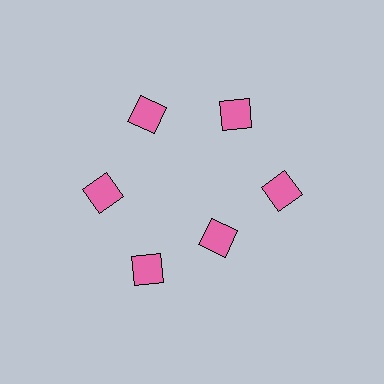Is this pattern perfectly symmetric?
No. The 6 pink diamonds are arranged in a ring, but one element near the 5 o'clock position is pulled inward toward the center, breaking the 6-fold rotational symmetry.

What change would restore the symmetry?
The symmetry would be restored by moving it outward, back onto the ring so that all 6 diamonds sit at equal angles and equal distance from the center.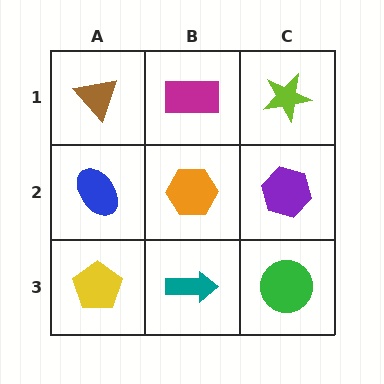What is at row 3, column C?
A green circle.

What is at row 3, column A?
A yellow pentagon.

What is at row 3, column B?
A teal arrow.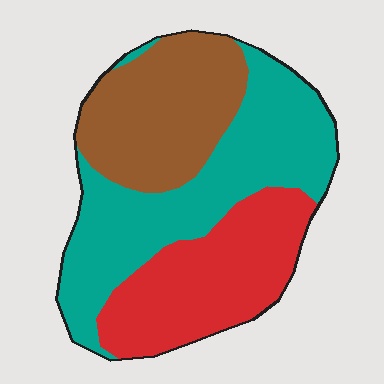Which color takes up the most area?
Teal, at roughly 40%.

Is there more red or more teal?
Teal.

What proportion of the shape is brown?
Brown covers around 30% of the shape.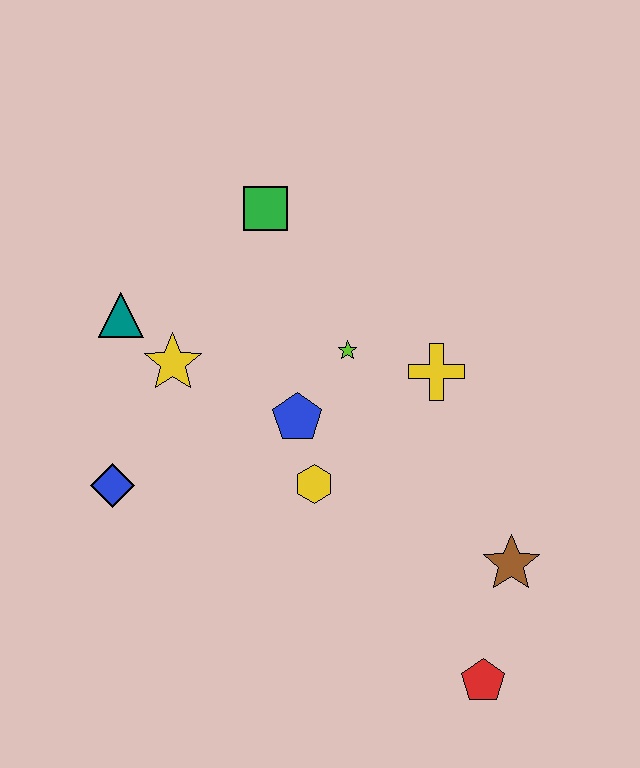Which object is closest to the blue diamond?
The yellow star is closest to the blue diamond.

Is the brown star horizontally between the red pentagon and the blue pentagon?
No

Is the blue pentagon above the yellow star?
No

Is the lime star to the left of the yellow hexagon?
No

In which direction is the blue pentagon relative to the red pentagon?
The blue pentagon is above the red pentagon.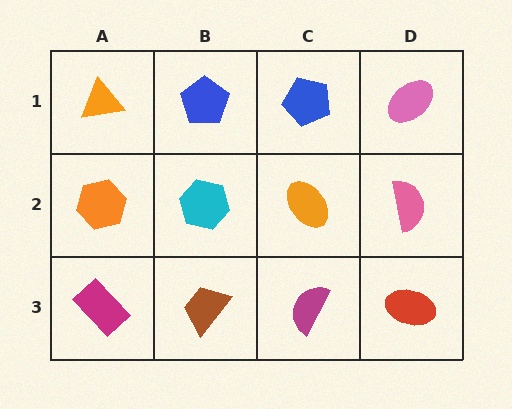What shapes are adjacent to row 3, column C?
An orange ellipse (row 2, column C), a brown trapezoid (row 3, column B), a red ellipse (row 3, column D).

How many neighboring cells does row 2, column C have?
4.